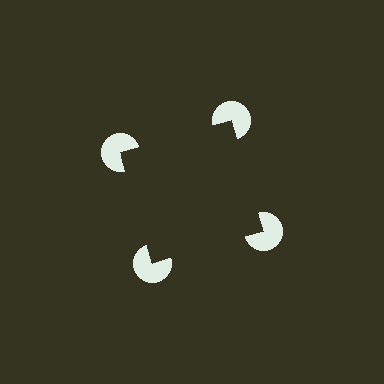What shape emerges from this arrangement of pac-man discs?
An illusory square — its edges are inferred from the aligned wedge cuts in the pac-man discs, not physically drawn.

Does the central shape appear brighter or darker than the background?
It typically appears slightly darker than the background, even though no actual brightness change is drawn.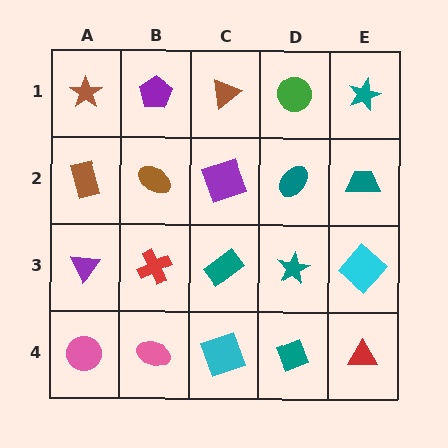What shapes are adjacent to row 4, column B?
A red cross (row 3, column B), a pink circle (row 4, column A), a cyan square (row 4, column C).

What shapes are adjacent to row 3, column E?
A teal trapezoid (row 2, column E), a red triangle (row 4, column E), a teal star (row 3, column D).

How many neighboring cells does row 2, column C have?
4.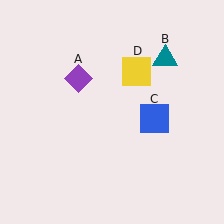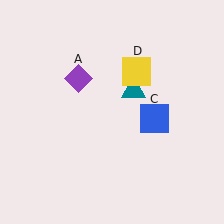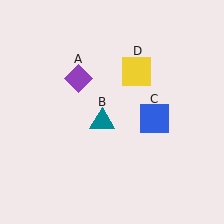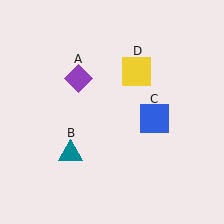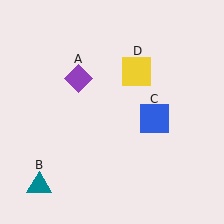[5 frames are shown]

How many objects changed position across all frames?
1 object changed position: teal triangle (object B).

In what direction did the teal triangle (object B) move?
The teal triangle (object B) moved down and to the left.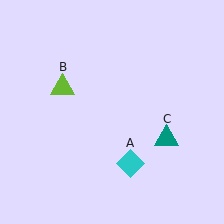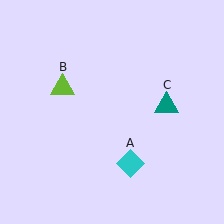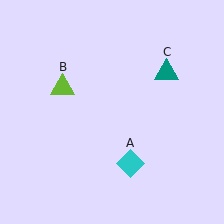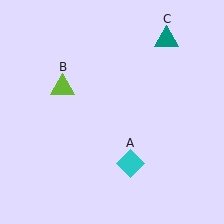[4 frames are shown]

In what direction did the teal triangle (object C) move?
The teal triangle (object C) moved up.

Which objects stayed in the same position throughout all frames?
Cyan diamond (object A) and lime triangle (object B) remained stationary.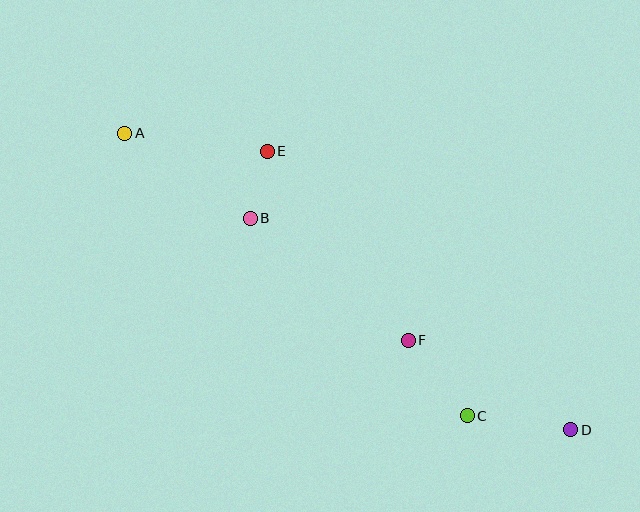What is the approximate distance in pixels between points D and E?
The distance between D and E is approximately 412 pixels.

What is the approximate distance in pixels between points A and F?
The distance between A and F is approximately 351 pixels.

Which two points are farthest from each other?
Points A and D are farthest from each other.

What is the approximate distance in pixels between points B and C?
The distance between B and C is approximately 293 pixels.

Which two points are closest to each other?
Points B and E are closest to each other.